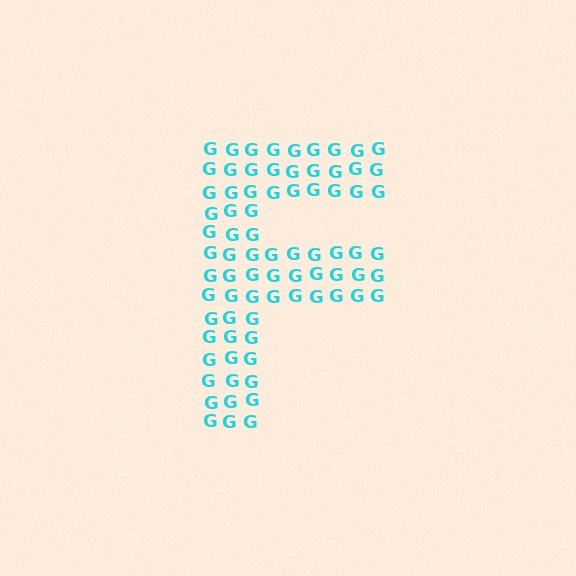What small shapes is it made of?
It is made of small letter G's.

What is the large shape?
The large shape is the letter F.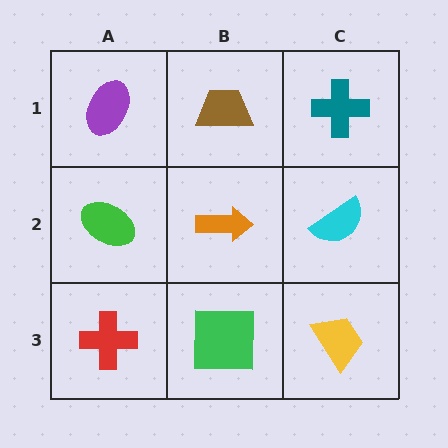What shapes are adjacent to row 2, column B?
A brown trapezoid (row 1, column B), a green square (row 3, column B), a green ellipse (row 2, column A), a cyan semicircle (row 2, column C).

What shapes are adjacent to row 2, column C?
A teal cross (row 1, column C), a yellow trapezoid (row 3, column C), an orange arrow (row 2, column B).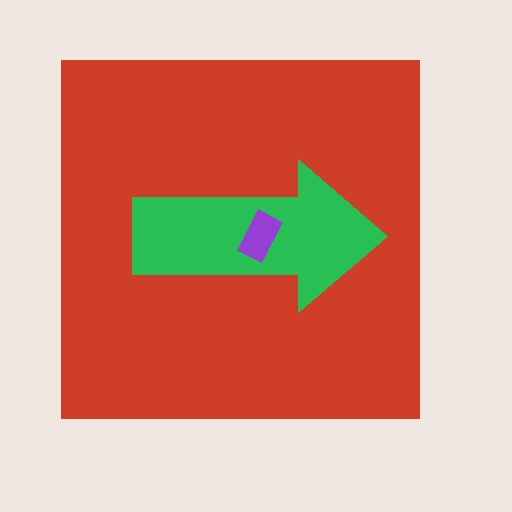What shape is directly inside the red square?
The green arrow.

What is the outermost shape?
The red square.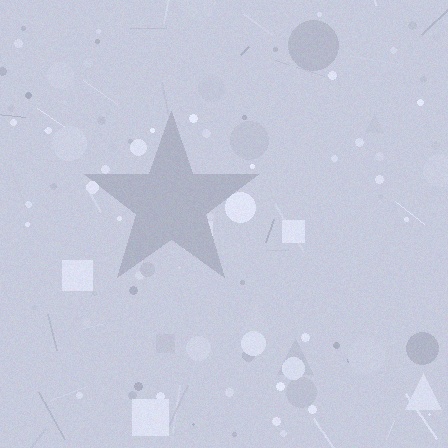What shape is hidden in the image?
A star is hidden in the image.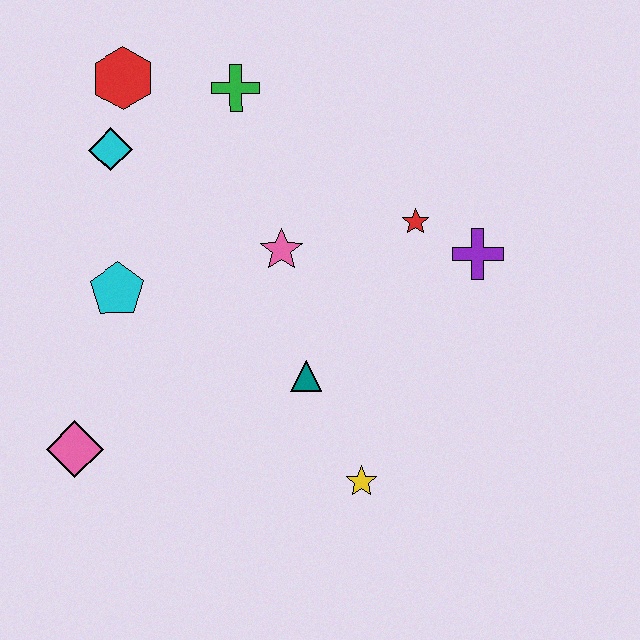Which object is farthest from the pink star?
The pink diamond is farthest from the pink star.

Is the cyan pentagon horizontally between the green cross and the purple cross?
No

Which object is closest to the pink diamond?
The cyan pentagon is closest to the pink diamond.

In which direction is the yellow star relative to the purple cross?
The yellow star is below the purple cross.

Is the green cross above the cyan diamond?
Yes